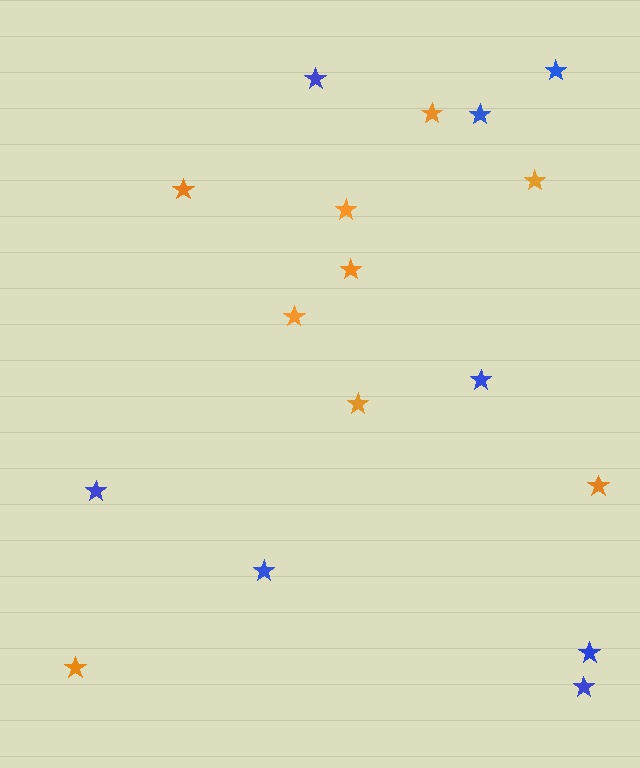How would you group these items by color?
There are 2 groups: one group of blue stars (8) and one group of orange stars (9).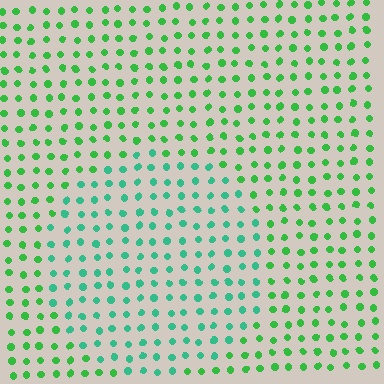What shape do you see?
I see a circle.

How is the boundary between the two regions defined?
The boundary is defined purely by a slight shift in hue (about 33 degrees). Spacing, size, and orientation are identical on both sides.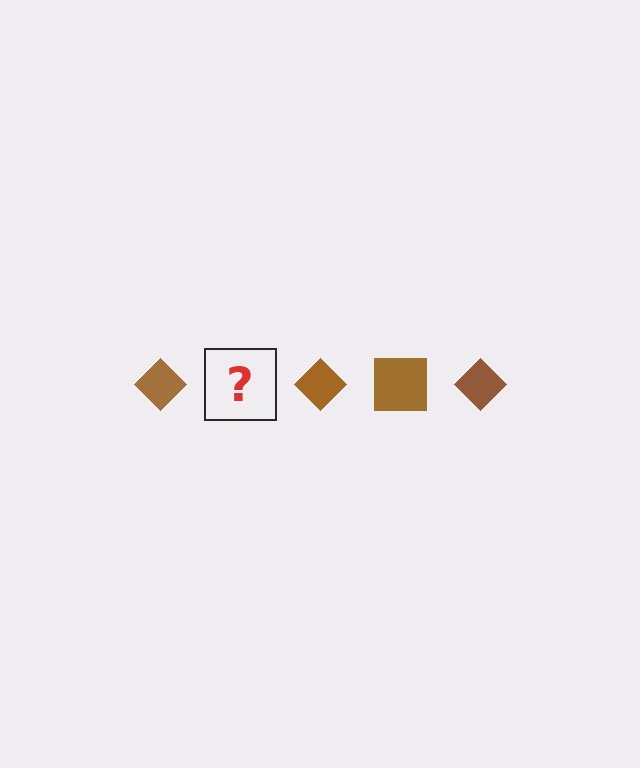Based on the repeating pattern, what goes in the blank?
The blank should be a brown square.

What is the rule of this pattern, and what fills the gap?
The rule is that the pattern cycles through diamond, square shapes in brown. The gap should be filled with a brown square.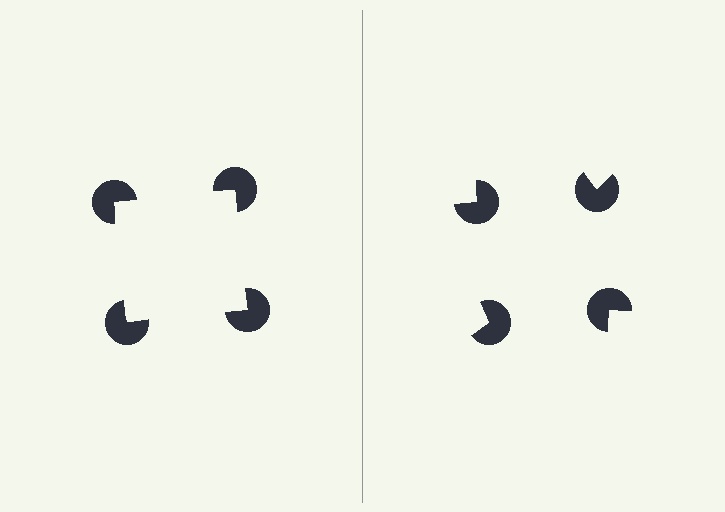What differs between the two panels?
The pac-man discs are positioned identically on both sides; only the wedge orientations differ. On the left they align to a square; on the right they are misaligned.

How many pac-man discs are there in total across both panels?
8 — 4 on each side.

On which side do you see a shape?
An illusory square appears on the left side. On the right side the wedge cuts are rotated, so no coherent shape forms.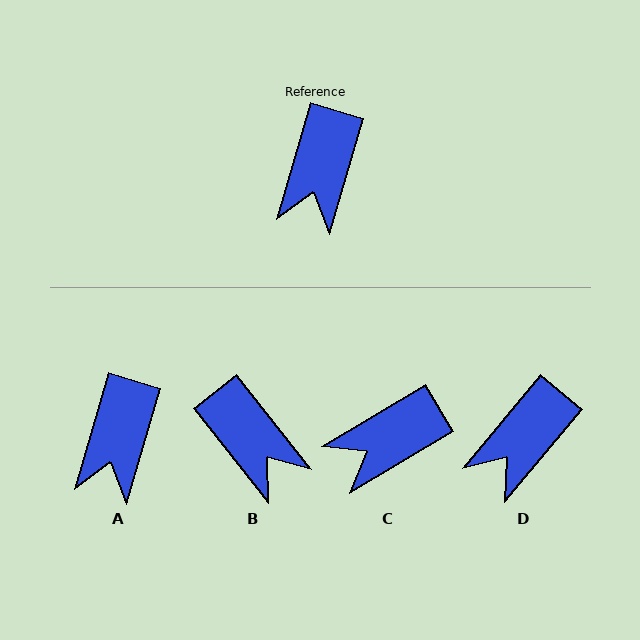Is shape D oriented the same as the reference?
No, it is off by about 23 degrees.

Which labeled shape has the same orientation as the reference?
A.